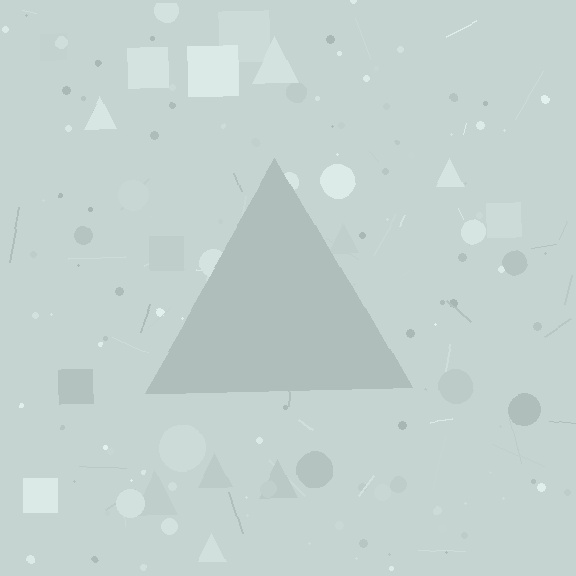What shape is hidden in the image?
A triangle is hidden in the image.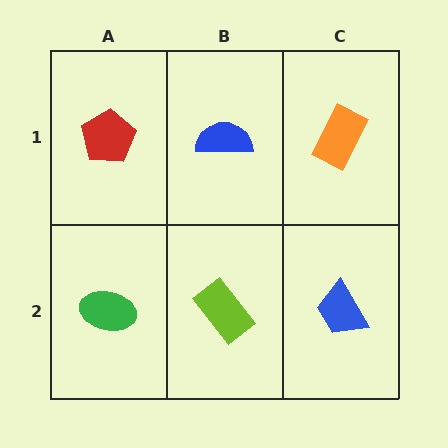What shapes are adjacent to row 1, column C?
A blue trapezoid (row 2, column C), a blue semicircle (row 1, column B).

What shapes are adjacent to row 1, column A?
A green ellipse (row 2, column A), a blue semicircle (row 1, column B).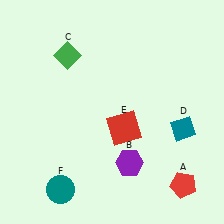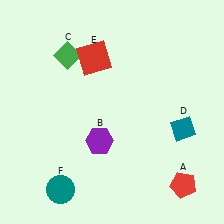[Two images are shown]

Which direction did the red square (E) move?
The red square (E) moved up.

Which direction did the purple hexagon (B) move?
The purple hexagon (B) moved left.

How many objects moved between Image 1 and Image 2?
2 objects moved between the two images.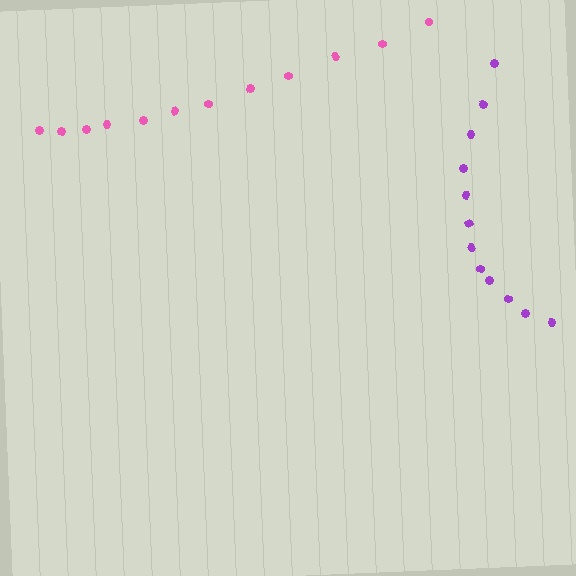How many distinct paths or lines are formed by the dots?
There are 2 distinct paths.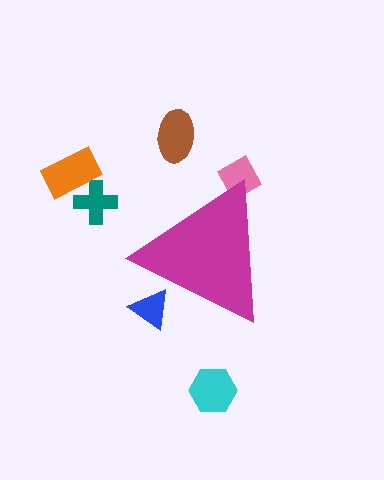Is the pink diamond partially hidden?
Yes, the pink diamond is partially hidden behind the magenta triangle.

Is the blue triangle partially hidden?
Yes, the blue triangle is partially hidden behind the magenta triangle.